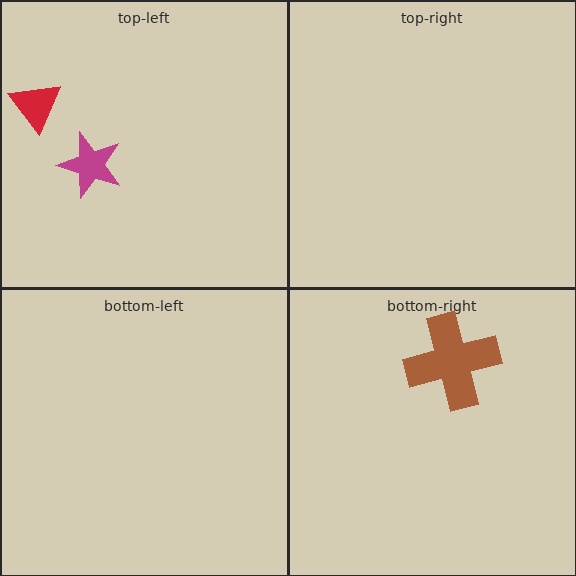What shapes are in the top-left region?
The magenta star, the red triangle.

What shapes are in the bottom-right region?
The brown cross.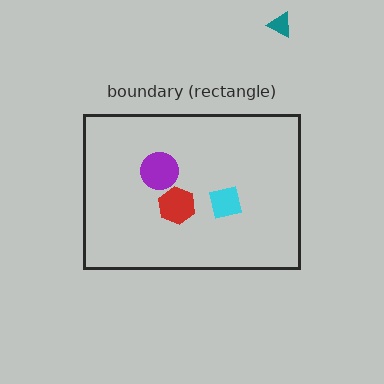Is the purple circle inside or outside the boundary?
Inside.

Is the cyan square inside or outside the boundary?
Inside.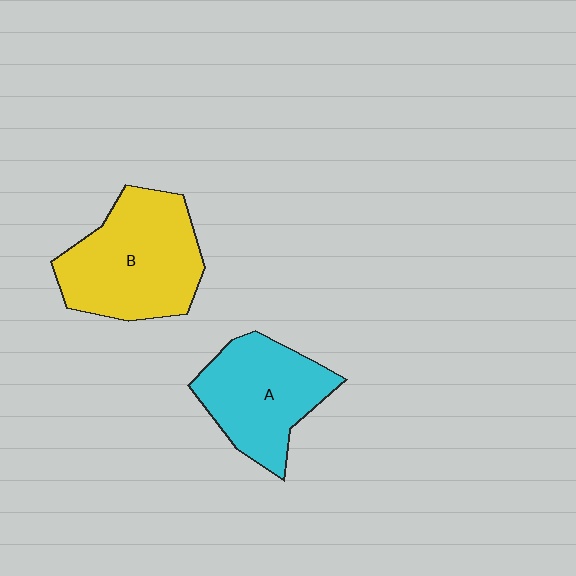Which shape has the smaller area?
Shape A (cyan).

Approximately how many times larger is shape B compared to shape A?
Approximately 1.2 times.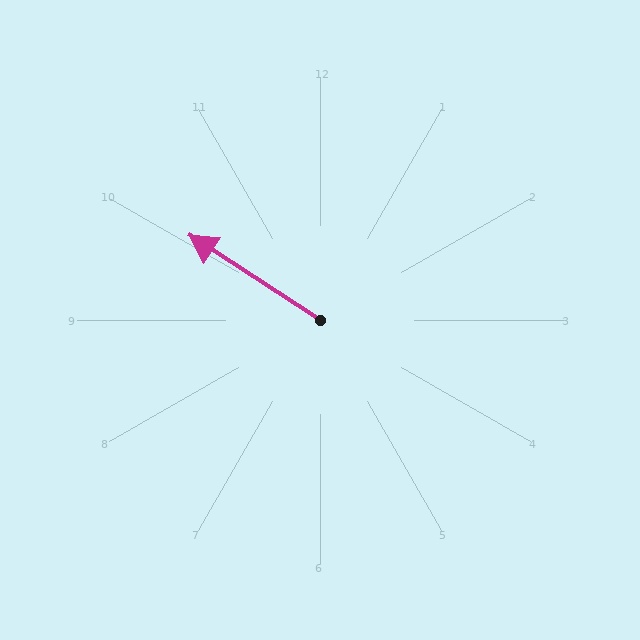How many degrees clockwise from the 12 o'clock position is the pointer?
Approximately 303 degrees.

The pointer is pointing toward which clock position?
Roughly 10 o'clock.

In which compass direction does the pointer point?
Northwest.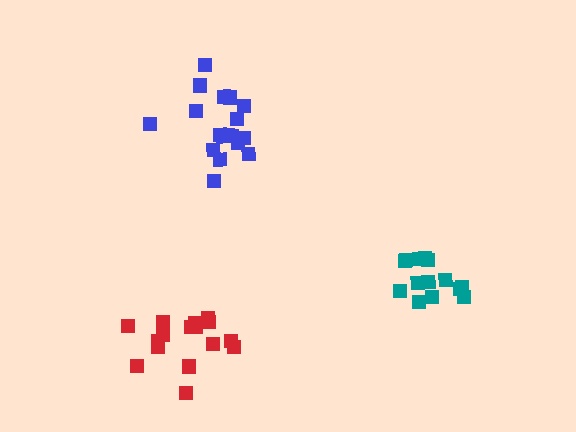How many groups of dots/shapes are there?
There are 3 groups.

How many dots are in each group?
Group 1: 16 dots, Group 2: 14 dots, Group 3: 18 dots (48 total).